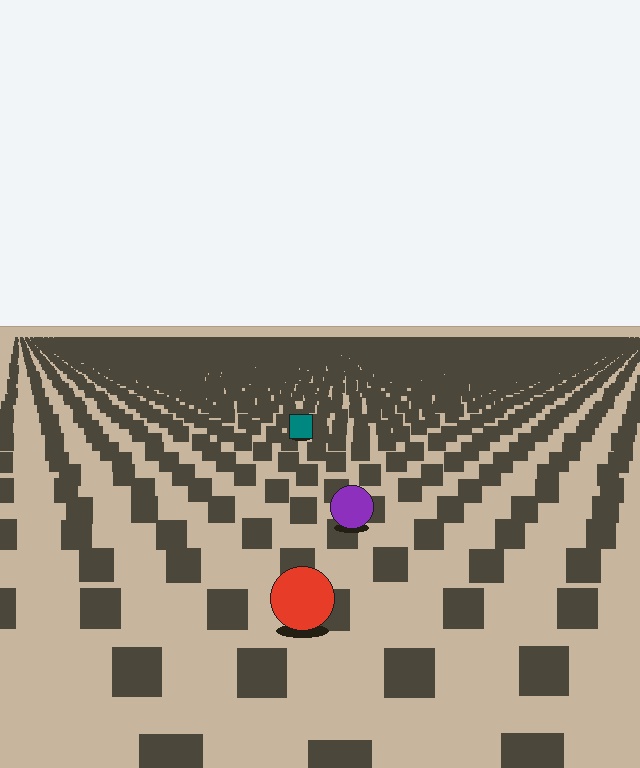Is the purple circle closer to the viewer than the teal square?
Yes. The purple circle is closer — you can tell from the texture gradient: the ground texture is coarser near it.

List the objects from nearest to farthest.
From nearest to farthest: the red circle, the purple circle, the teal square.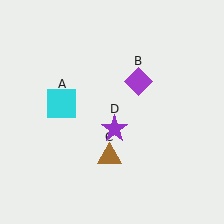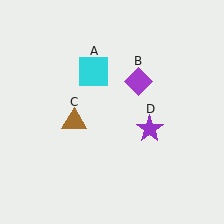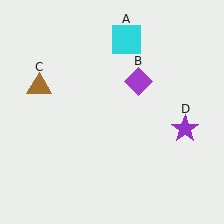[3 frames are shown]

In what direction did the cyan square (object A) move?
The cyan square (object A) moved up and to the right.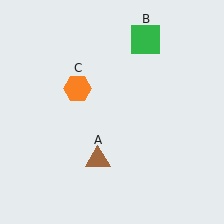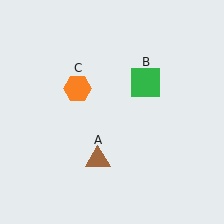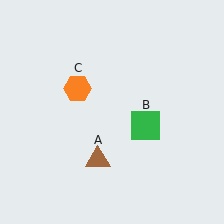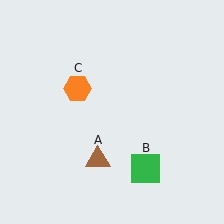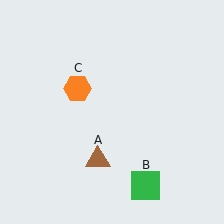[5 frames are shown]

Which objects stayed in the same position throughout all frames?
Brown triangle (object A) and orange hexagon (object C) remained stationary.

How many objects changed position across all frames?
1 object changed position: green square (object B).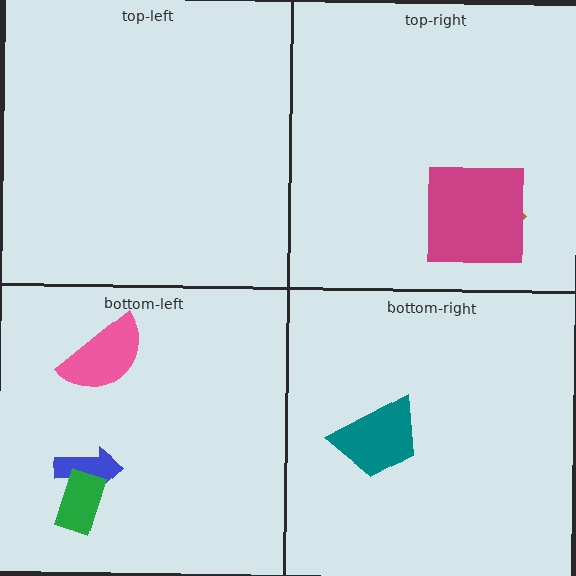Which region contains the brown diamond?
The top-right region.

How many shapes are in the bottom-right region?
1.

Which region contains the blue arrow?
The bottom-left region.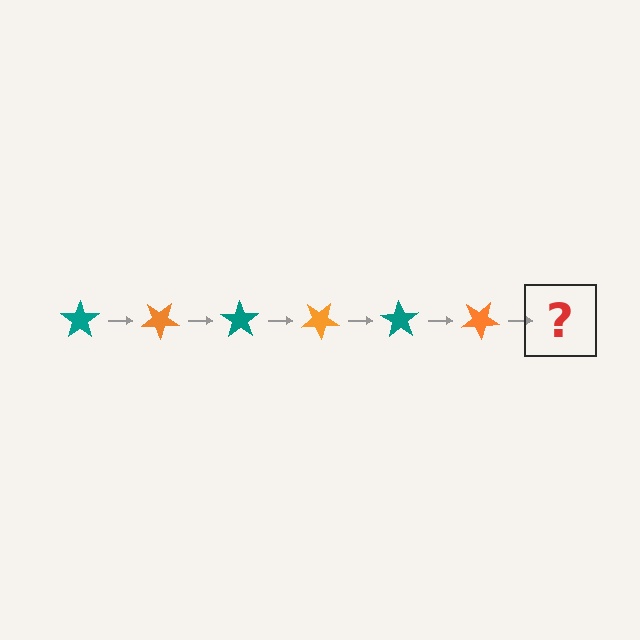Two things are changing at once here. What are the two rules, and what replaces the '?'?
The two rules are that it rotates 35 degrees each step and the color cycles through teal and orange. The '?' should be a teal star, rotated 210 degrees from the start.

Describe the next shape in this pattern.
It should be a teal star, rotated 210 degrees from the start.